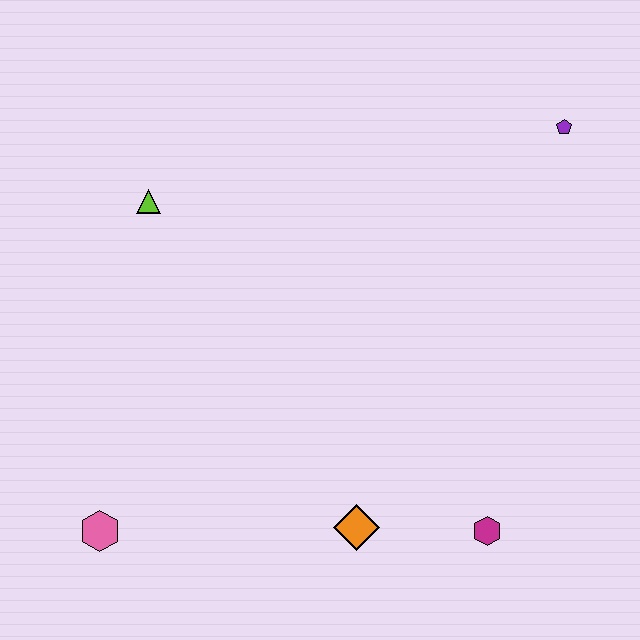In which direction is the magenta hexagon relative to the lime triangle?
The magenta hexagon is to the right of the lime triangle.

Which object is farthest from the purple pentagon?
The pink hexagon is farthest from the purple pentagon.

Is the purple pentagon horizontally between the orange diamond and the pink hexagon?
No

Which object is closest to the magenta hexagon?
The orange diamond is closest to the magenta hexagon.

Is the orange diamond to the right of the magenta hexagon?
No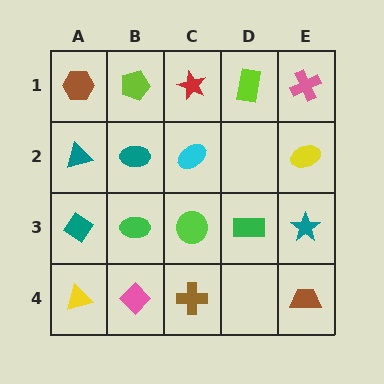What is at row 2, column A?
A teal triangle.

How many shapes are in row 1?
5 shapes.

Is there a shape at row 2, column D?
No, that cell is empty.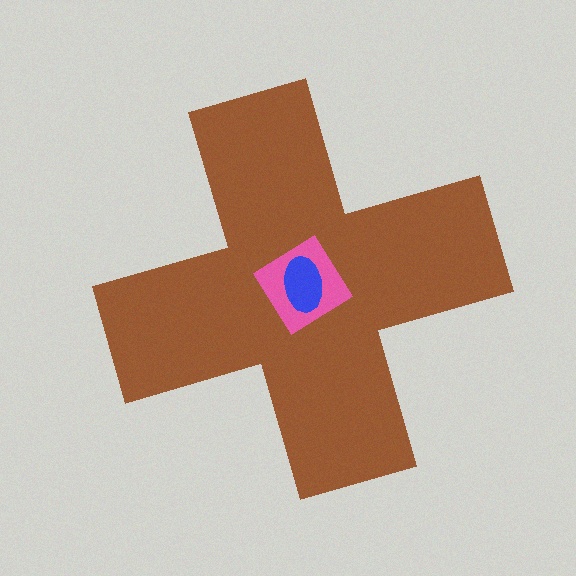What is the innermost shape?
The blue ellipse.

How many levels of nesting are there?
3.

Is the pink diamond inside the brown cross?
Yes.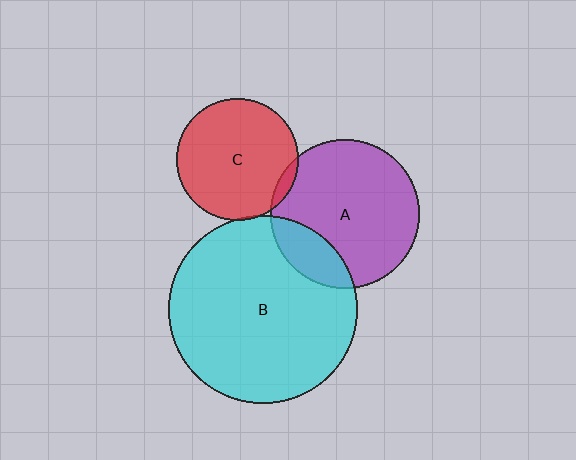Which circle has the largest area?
Circle B (cyan).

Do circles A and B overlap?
Yes.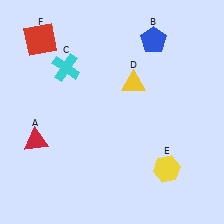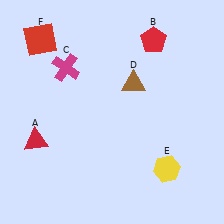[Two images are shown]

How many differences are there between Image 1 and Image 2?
There are 3 differences between the two images.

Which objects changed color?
B changed from blue to red. C changed from cyan to magenta. D changed from yellow to brown.